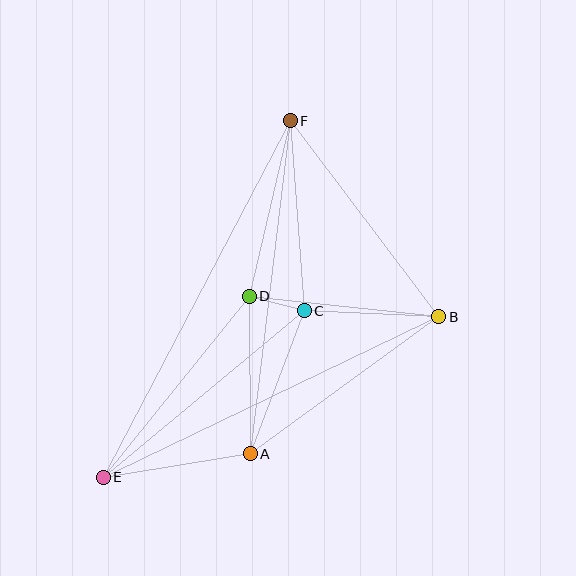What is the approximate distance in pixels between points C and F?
The distance between C and F is approximately 191 pixels.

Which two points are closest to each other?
Points C and D are closest to each other.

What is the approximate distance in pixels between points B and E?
The distance between B and E is approximately 372 pixels.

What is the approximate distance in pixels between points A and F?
The distance between A and F is approximately 335 pixels.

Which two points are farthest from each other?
Points E and F are farthest from each other.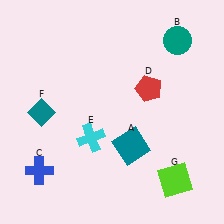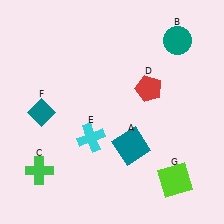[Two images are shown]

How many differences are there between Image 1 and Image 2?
There is 1 difference between the two images.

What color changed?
The cross (C) changed from blue in Image 1 to green in Image 2.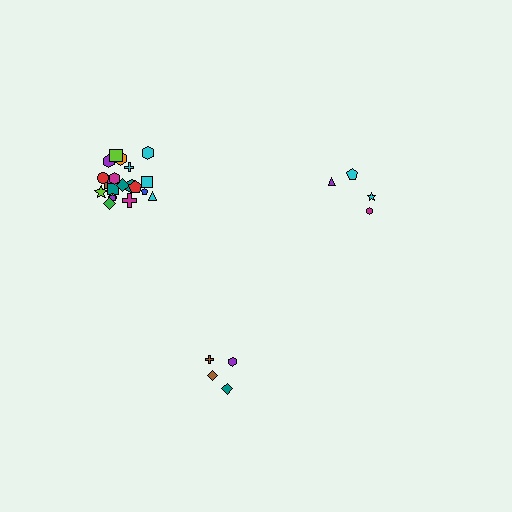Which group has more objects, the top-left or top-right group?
The top-left group.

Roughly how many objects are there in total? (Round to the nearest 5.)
Roughly 30 objects in total.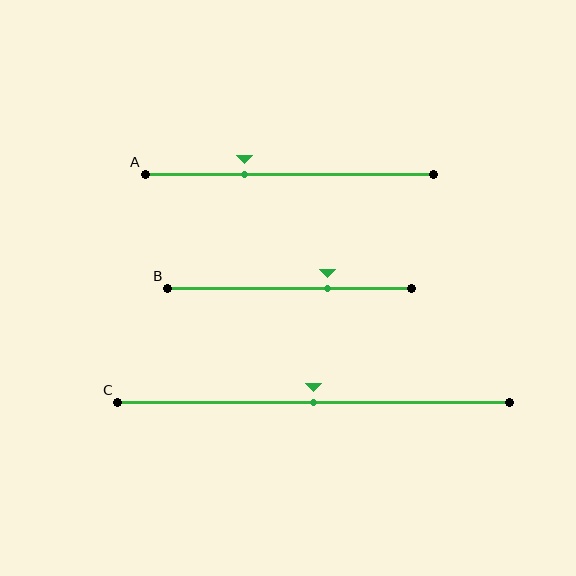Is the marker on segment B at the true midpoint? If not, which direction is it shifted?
No, the marker on segment B is shifted to the right by about 16% of the segment length.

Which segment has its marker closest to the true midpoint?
Segment C has its marker closest to the true midpoint.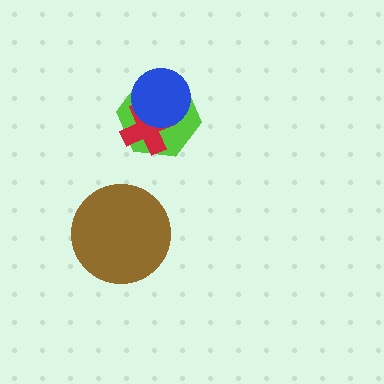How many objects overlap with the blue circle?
2 objects overlap with the blue circle.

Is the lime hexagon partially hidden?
Yes, it is partially covered by another shape.